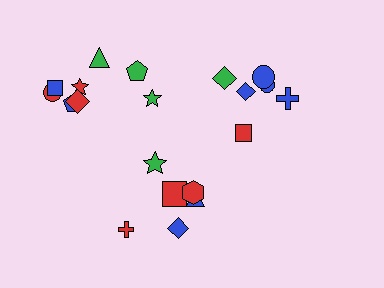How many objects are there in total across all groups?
There are 20 objects.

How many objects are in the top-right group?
There are 6 objects.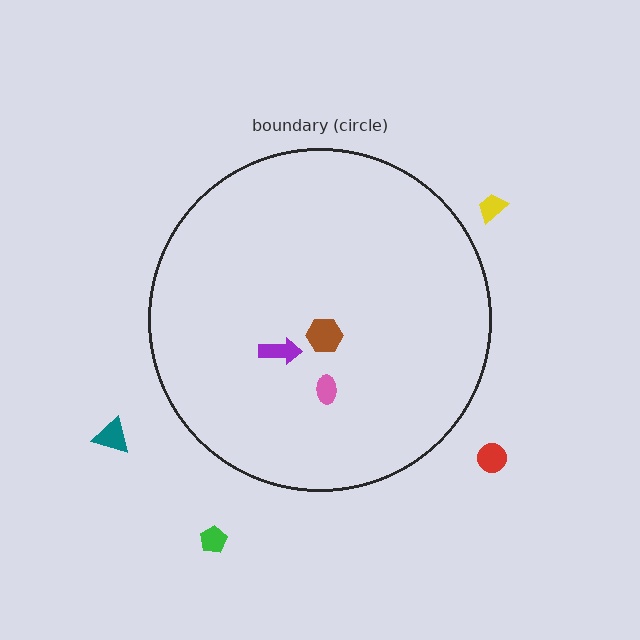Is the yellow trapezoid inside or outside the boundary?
Outside.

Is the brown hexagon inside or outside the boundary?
Inside.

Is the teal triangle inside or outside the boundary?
Outside.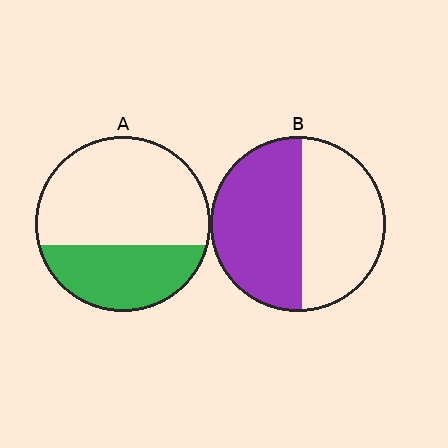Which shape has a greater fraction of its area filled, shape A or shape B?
Shape B.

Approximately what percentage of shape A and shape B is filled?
A is approximately 35% and B is approximately 55%.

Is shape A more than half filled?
No.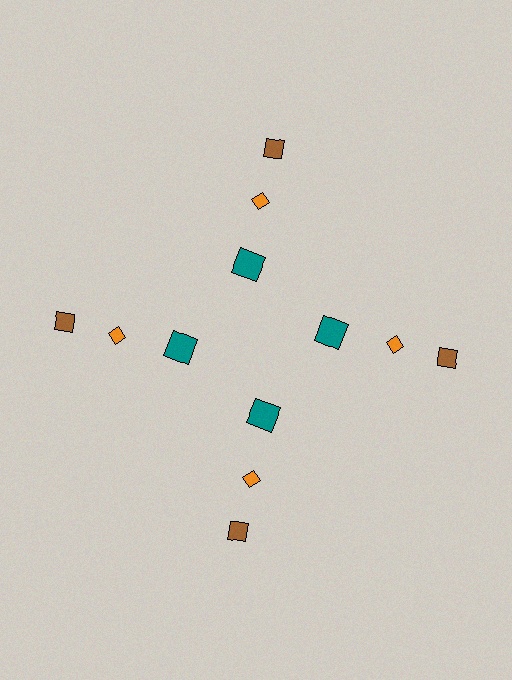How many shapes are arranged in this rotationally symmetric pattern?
There are 12 shapes, arranged in 4 groups of 3.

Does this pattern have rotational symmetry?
Yes, this pattern has 4-fold rotational symmetry. It looks the same after rotating 90 degrees around the center.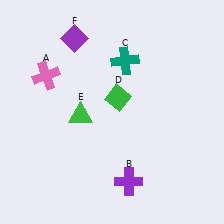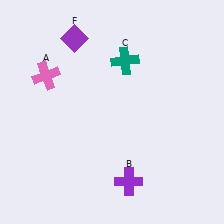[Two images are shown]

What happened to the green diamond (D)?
The green diamond (D) was removed in Image 2. It was in the top-right area of Image 1.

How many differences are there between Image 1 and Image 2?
There are 2 differences between the two images.